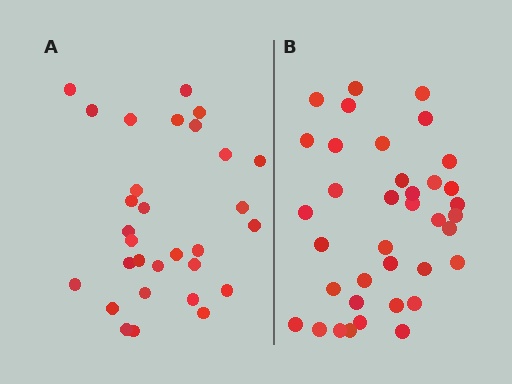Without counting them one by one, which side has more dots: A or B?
Region B (the right region) has more dots.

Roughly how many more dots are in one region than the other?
Region B has roughly 8 or so more dots than region A.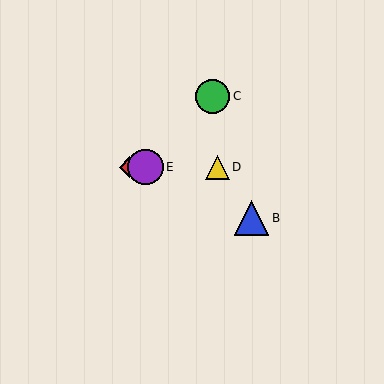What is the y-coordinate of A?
Object A is at y≈167.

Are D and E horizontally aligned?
Yes, both are at y≈167.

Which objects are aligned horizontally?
Objects A, D, E are aligned horizontally.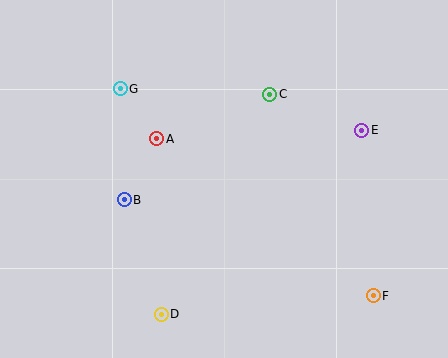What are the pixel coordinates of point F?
Point F is at (373, 296).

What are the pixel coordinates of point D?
Point D is at (161, 314).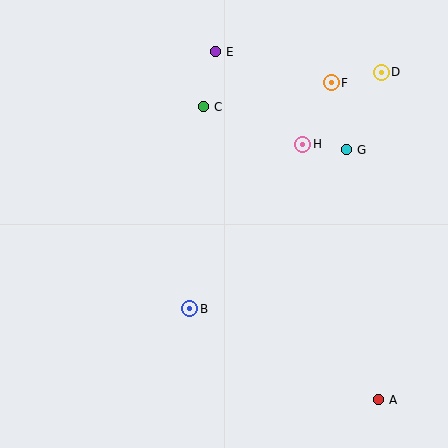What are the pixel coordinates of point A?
Point A is at (379, 400).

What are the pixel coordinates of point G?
Point G is at (347, 150).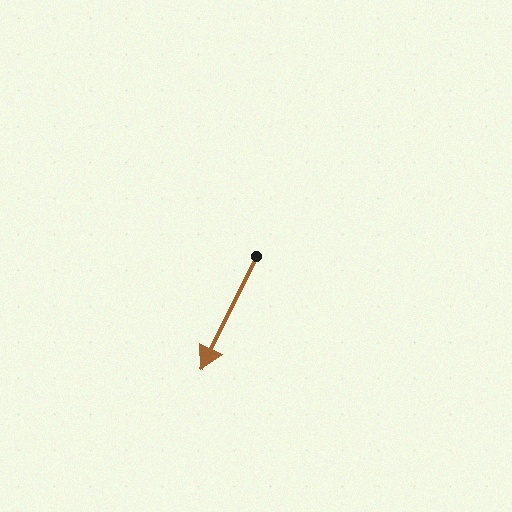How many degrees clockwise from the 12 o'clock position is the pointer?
Approximately 206 degrees.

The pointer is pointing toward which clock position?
Roughly 7 o'clock.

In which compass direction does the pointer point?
Southwest.